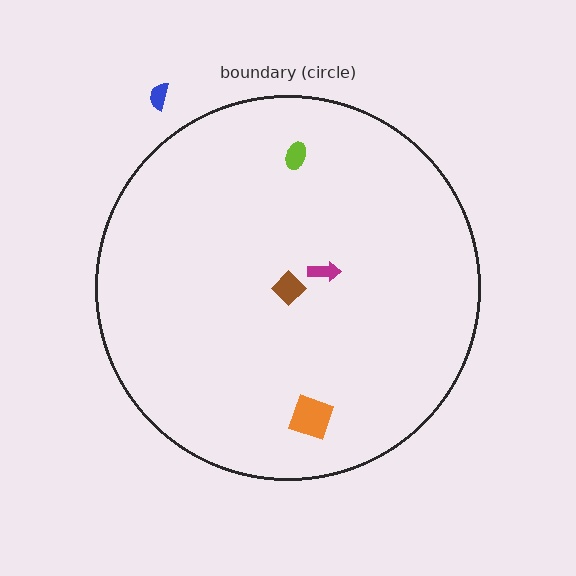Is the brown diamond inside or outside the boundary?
Inside.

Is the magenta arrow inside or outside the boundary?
Inside.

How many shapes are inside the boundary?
4 inside, 1 outside.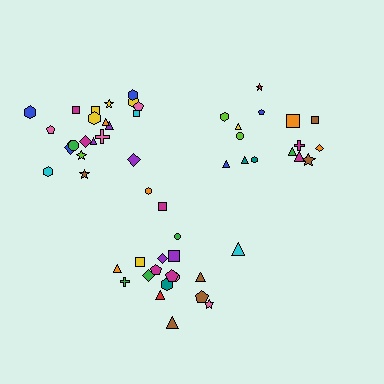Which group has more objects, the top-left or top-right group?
The top-left group.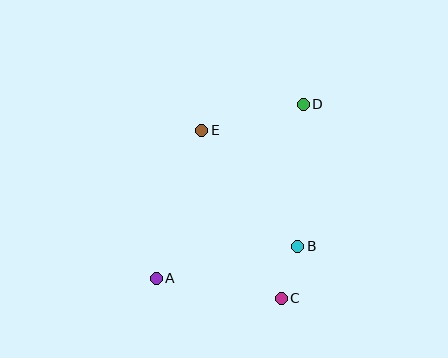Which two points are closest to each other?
Points B and C are closest to each other.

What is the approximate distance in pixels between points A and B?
The distance between A and B is approximately 145 pixels.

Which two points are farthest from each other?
Points A and D are farthest from each other.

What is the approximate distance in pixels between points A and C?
The distance between A and C is approximately 126 pixels.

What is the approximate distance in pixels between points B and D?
The distance between B and D is approximately 142 pixels.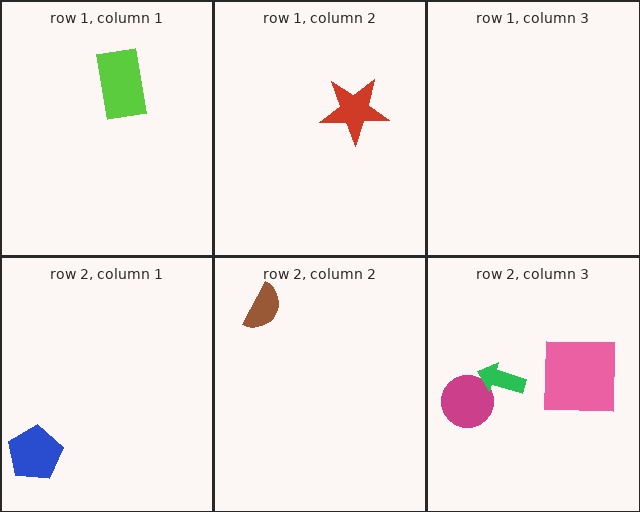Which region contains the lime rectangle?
The row 1, column 1 region.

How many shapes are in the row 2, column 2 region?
1.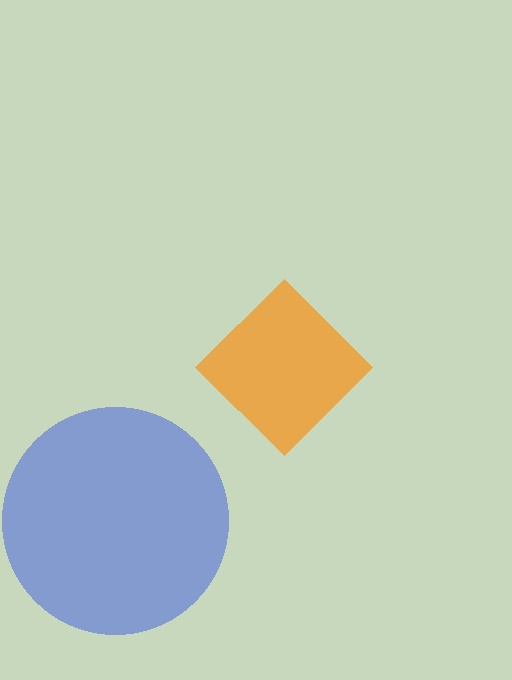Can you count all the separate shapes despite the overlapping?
Yes, there are 2 separate shapes.